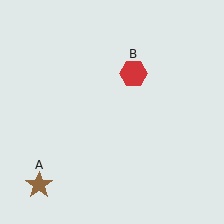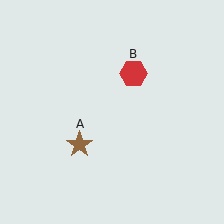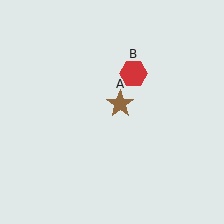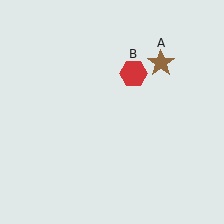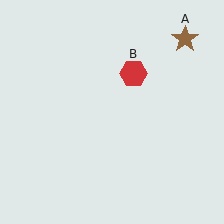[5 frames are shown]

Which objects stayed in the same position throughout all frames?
Red hexagon (object B) remained stationary.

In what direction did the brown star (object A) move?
The brown star (object A) moved up and to the right.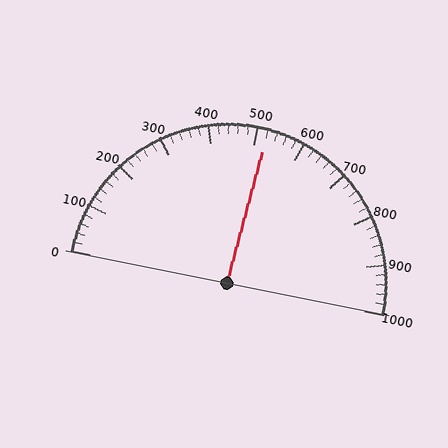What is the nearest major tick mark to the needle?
The nearest major tick mark is 500.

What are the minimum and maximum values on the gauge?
The gauge ranges from 0 to 1000.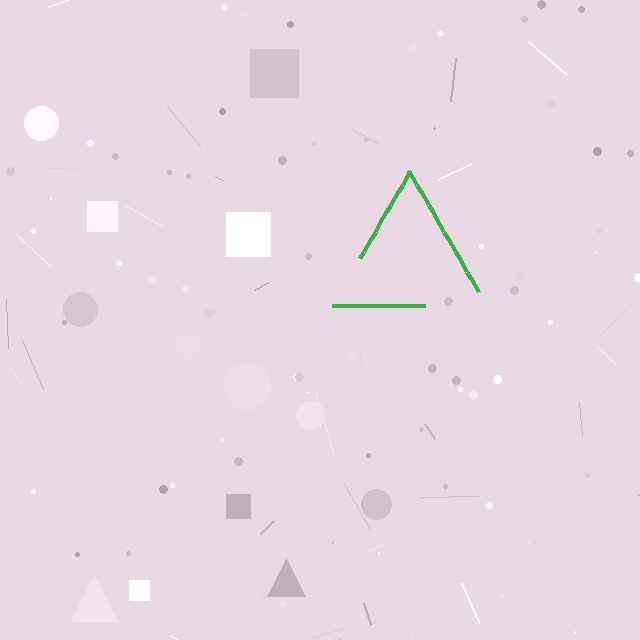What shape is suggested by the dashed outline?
The dashed outline suggests a triangle.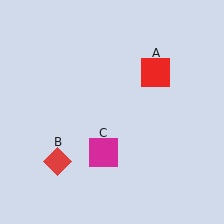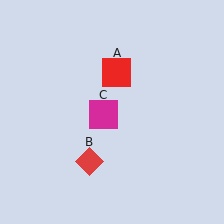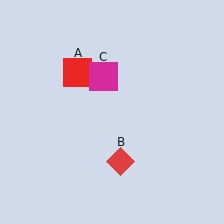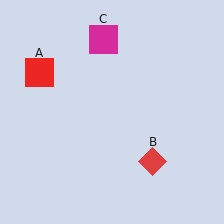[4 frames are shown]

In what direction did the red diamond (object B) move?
The red diamond (object B) moved right.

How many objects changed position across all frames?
3 objects changed position: red square (object A), red diamond (object B), magenta square (object C).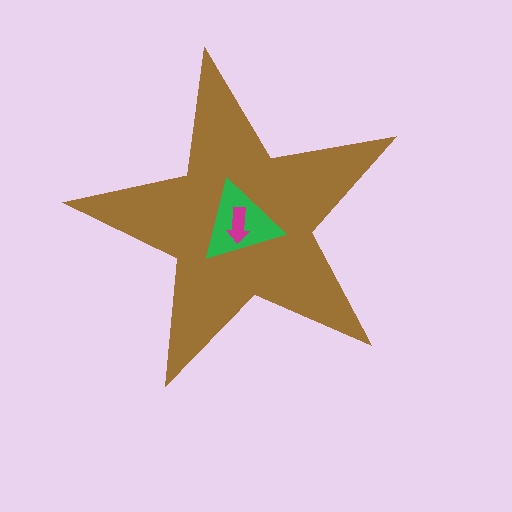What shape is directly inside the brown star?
The green triangle.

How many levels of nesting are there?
3.